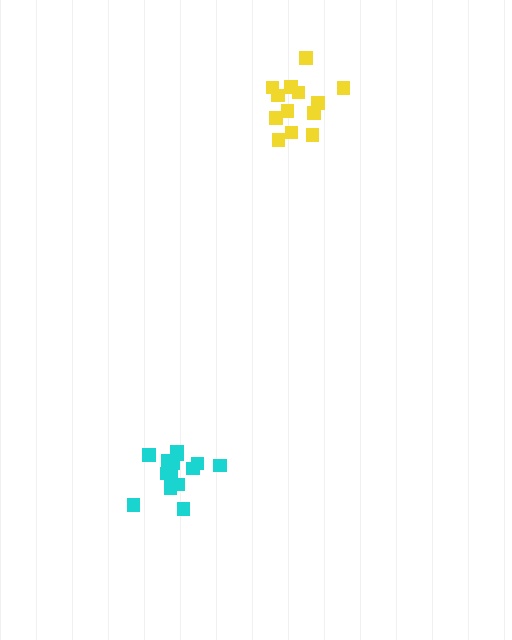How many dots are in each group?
Group 1: 13 dots, Group 2: 14 dots (27 total).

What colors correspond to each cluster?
The clusters are colored: yellow, cyan.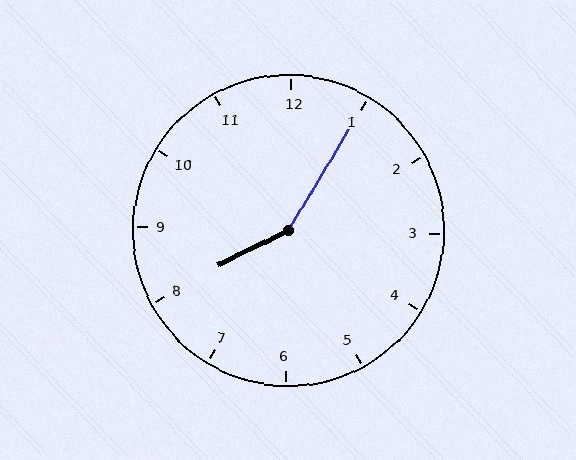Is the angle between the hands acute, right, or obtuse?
It is obtuse.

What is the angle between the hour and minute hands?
Approximately 148 degrees.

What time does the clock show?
8:05.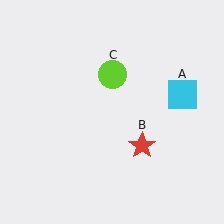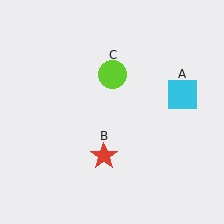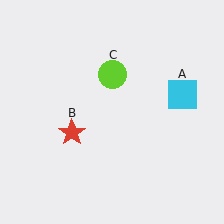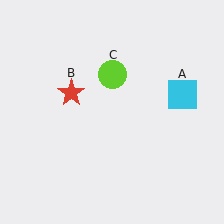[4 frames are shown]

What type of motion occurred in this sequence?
The red star (object B) rotated clockwise around the center of the scene.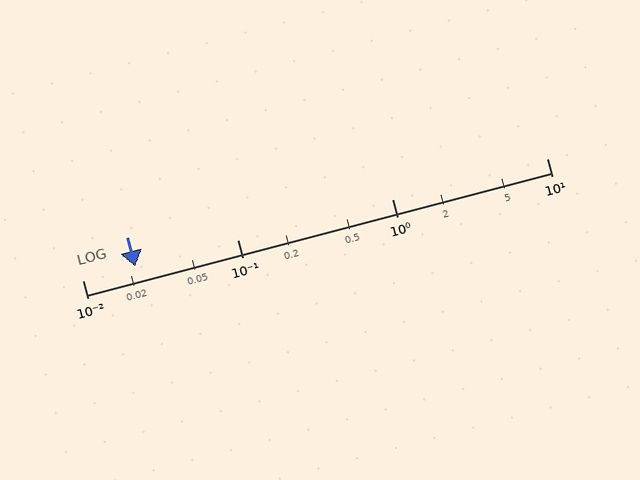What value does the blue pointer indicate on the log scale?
The pointer indicates approximately 0.022.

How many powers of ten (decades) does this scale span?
The scale spans 3 decades, from 0.01 to 10.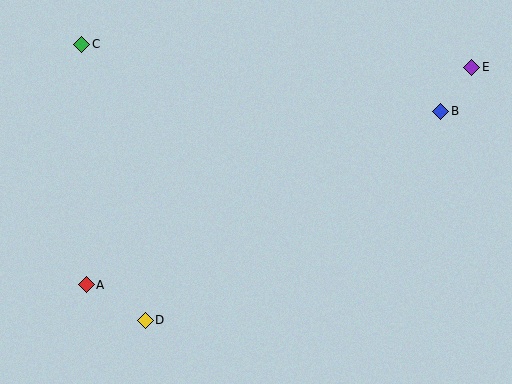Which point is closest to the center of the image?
Point D at (145, 320) is closest to the center.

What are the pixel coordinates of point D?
Point D is at (145, 320).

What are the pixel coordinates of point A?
Point A is at (86, 285).